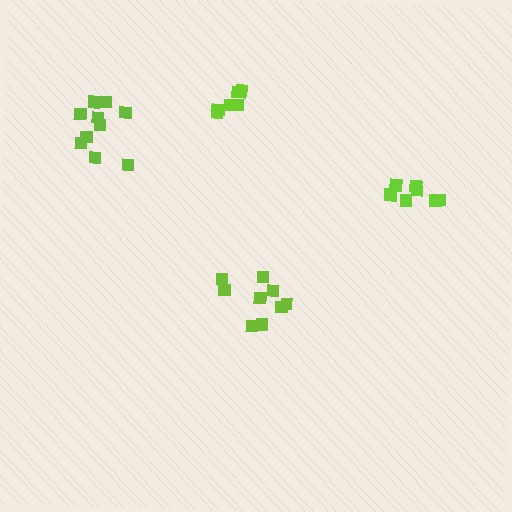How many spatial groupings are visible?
There are 4 spatial groupings.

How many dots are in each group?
Group 1: 7 dots, Group 2: 10 dots, Group 3: 9 dots, Group 4: 7 dots (33 total).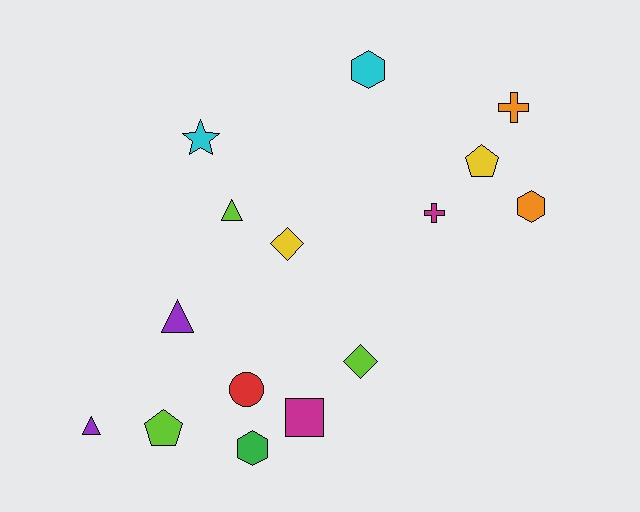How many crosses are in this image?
There are 2 crosses.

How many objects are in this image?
There are 15 objects.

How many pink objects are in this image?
There are no pink objects.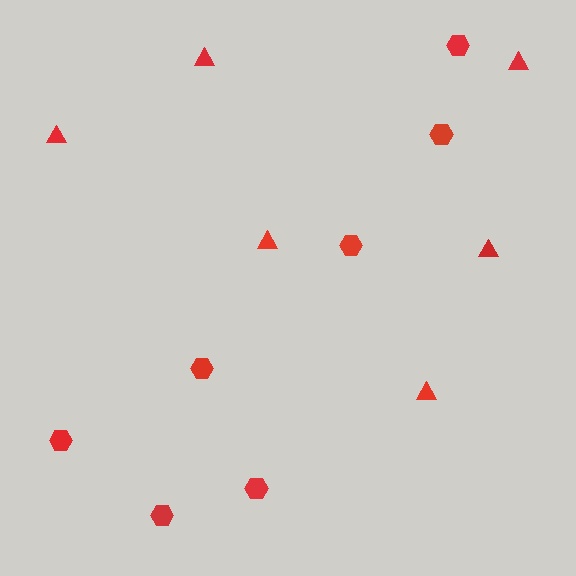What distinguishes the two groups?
There are 2 groups: one group of triangles (6) and one group of hexagons (7).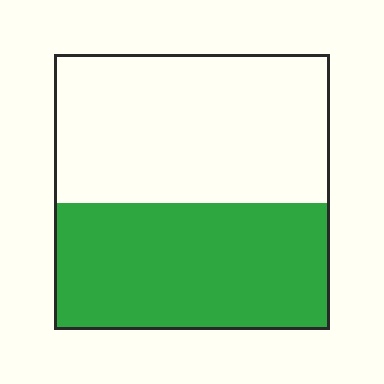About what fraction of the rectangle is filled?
About one half (1/2).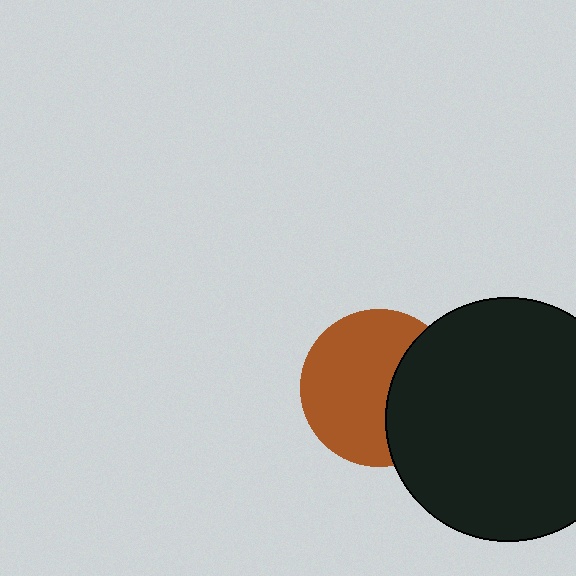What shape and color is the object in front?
The object in front is a black circle.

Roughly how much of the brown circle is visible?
About half of it is visible (roughly 64%).